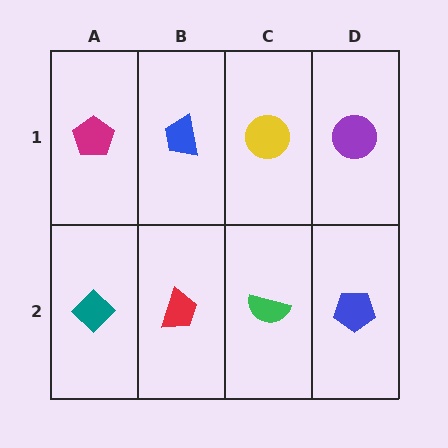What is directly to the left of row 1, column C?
A blue trapezoid.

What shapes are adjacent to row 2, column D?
A purple circle (row 1, column D), a green semicircle (row 2, column C).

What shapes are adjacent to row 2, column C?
A yellow circle (row 1, column C), a red trapezoid (row 2, column B), a blue pentagon (row 2, column D).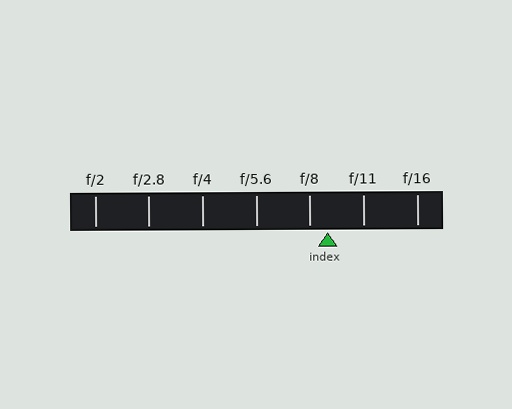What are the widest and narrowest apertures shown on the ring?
The widest aperture shown is f/2 and the narrowest is f/16.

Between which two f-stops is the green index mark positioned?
The index mark is between f/8 and f/11.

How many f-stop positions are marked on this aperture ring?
There are 7 f-stop positions marked.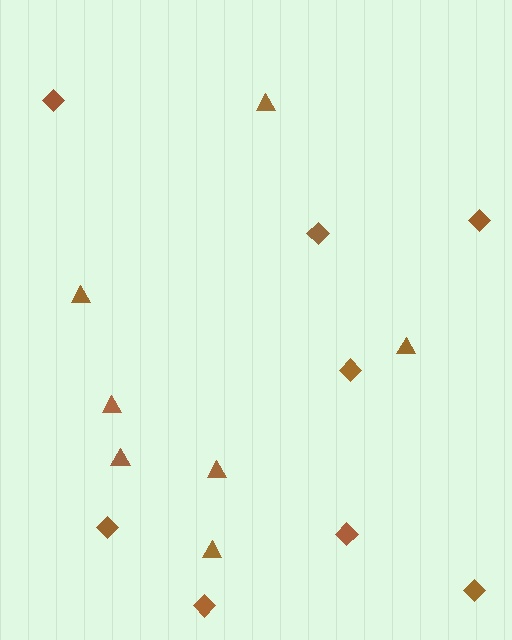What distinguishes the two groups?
There are 2 groups: one group of diamonds (8) and one group of triangles (7).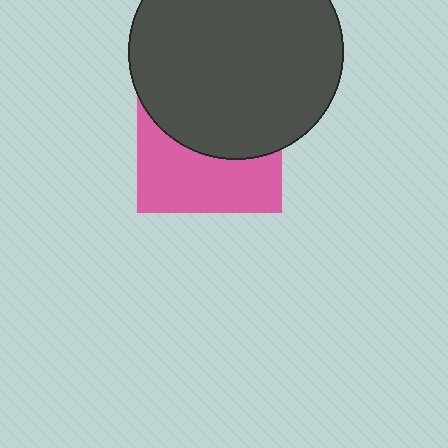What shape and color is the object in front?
The object in front is a dark gray circle.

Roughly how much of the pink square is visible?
About half of it is visible (roughly 46%).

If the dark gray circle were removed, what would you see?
You would see the complete pink square.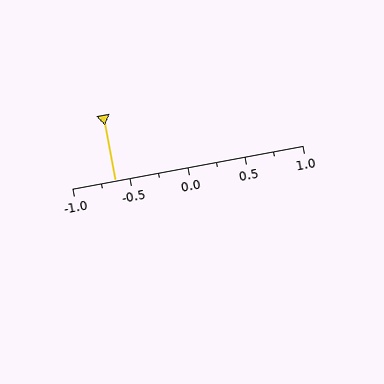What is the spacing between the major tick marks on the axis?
The major ticks are spaced 0.5 apart.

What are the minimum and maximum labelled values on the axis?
The axis runs from -1.0 to 1.0.